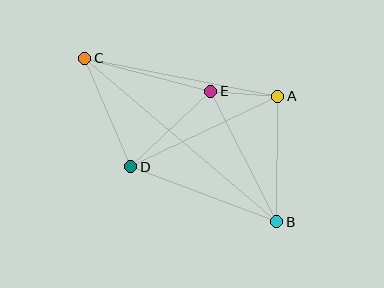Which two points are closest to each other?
Points A and E are closest to each other.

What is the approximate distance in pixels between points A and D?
The distance between A and D is approximately 163 pixels.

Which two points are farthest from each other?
Points B and C are farthest from each other.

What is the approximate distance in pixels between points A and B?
The distance between A and B is approximately 125 pixels.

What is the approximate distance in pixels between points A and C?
The distance between A and C is approximately 196 pixels.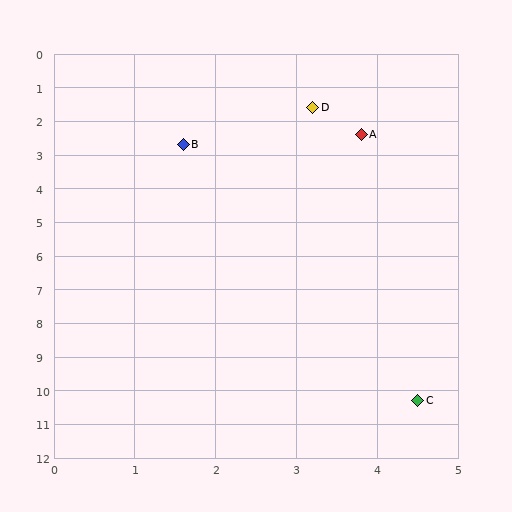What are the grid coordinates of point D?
Point D is at approximately (3.2, 1.6).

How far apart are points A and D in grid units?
Points A and D are about 1.0 grid units apart.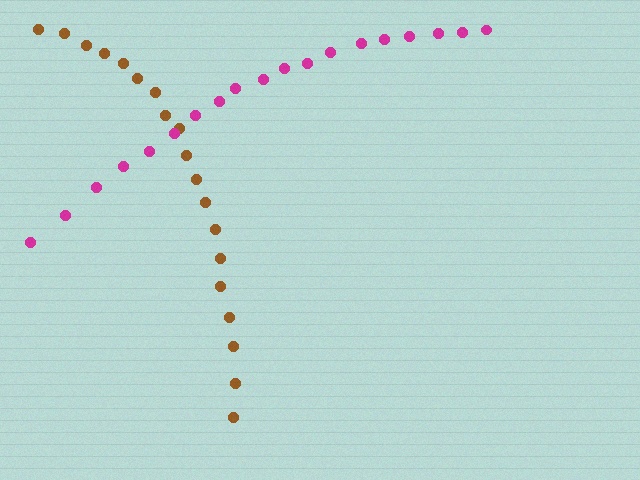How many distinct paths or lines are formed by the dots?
There are 2 distinct paths.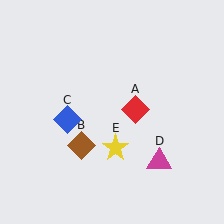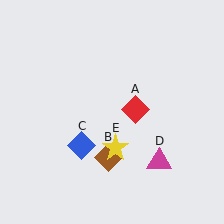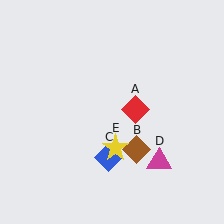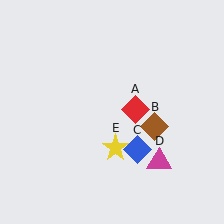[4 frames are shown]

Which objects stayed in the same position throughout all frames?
Red diamond (object A) and magenta triangle (object D) and yellow star (object E) remained stationary.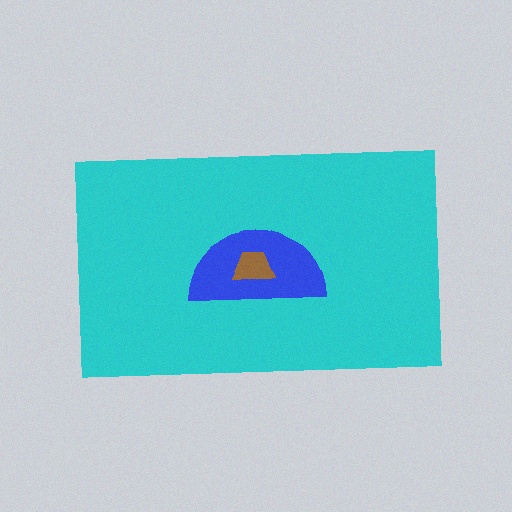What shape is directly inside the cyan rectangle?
The blue semicircle.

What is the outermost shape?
The cyan rectangle.